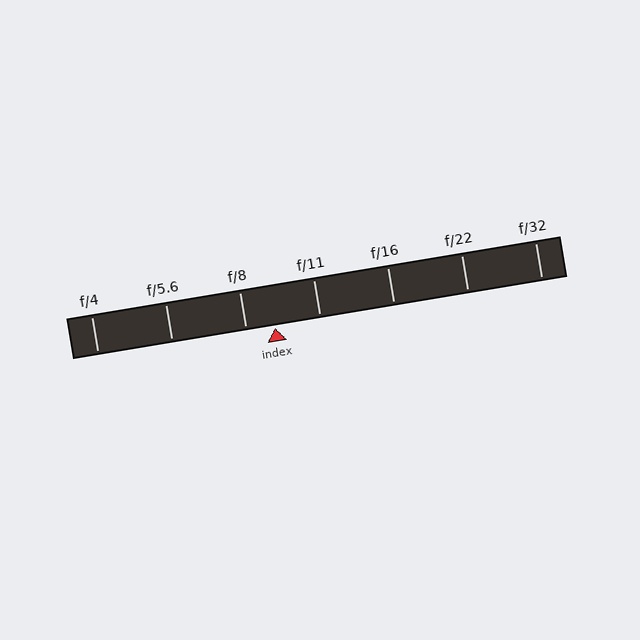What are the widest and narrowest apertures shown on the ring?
The widest aperture shown is f/4 and the narrowest is f/32.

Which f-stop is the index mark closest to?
The index mark is closest to f/8.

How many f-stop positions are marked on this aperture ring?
There are 7 f-stop positions marked.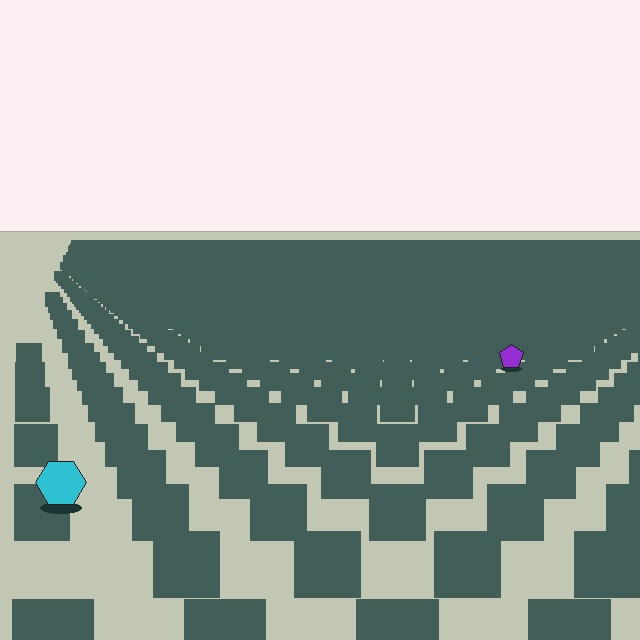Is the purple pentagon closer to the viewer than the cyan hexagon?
No. The cyan hexagon is closer — you can tell from the texture gradient: the ground texture is coarser near it.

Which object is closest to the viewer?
The cyan hexagon is closest. The texture marks near it are larger and more spread out.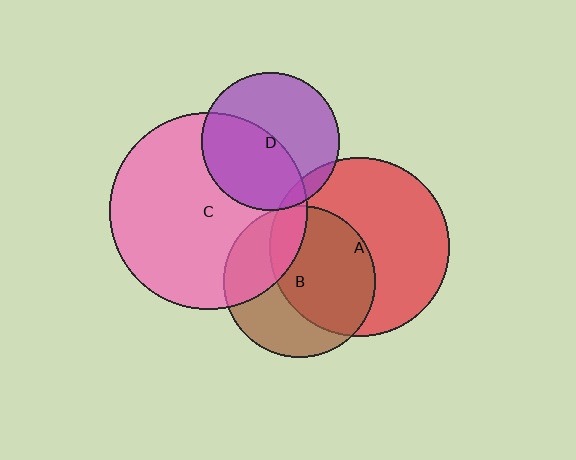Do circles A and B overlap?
Yes.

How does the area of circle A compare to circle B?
Approximately 1.4 times.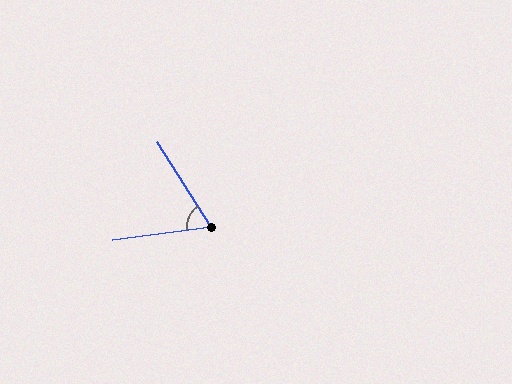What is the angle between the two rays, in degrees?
Approximately 65 degrees.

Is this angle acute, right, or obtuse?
It is acute.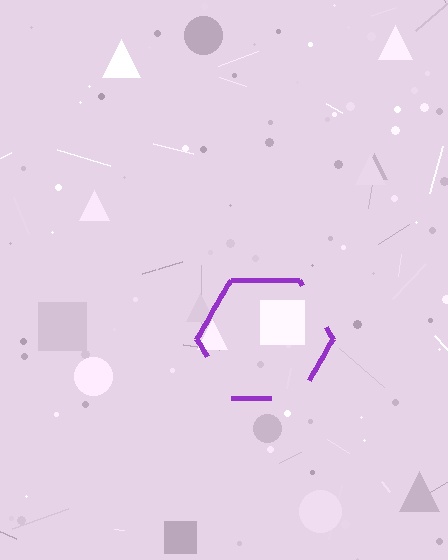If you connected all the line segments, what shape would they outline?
They would outline a hexagon.